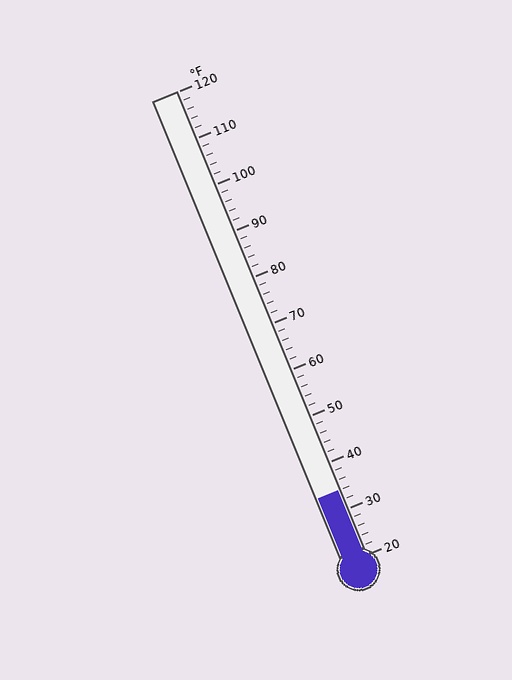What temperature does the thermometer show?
The thermometer shows approximately 34°F.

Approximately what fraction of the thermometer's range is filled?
The thermometer is filled to approximately 15% of its range.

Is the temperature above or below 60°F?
The temperature is below 60°F.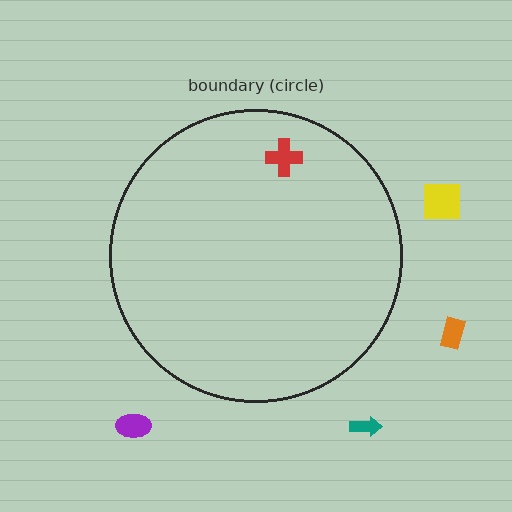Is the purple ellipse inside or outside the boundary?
Outside.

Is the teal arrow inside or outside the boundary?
Outside.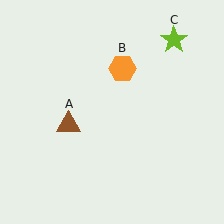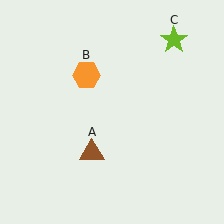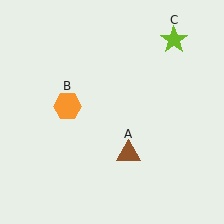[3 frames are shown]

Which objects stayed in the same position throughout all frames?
Lime star (object C) remained stationary.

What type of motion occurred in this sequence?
The brown triangle (object A), orange hexagon (object B) rotated counterclockwise around the center of the scene.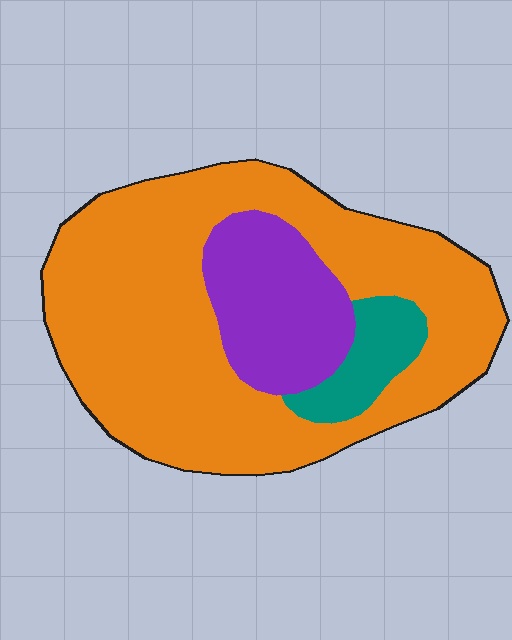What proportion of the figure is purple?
Purple covers about 20% of the figure.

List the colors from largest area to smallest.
From largest to smallest: orange, purple, teal.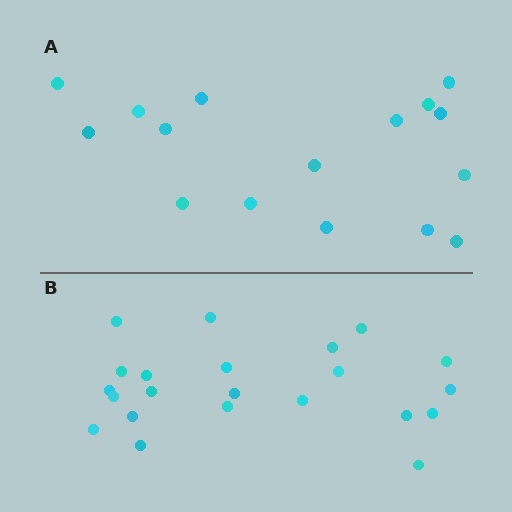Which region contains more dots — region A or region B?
Region B (the bottom region) has more dots.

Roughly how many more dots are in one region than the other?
Region B has about 6 more dots than region A.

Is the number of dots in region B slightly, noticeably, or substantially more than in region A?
Region B has noticeably more, but not dramatically so. The ratio is roughly 1.4 to 1.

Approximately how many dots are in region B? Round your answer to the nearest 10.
About 20 dots. (The exact count is 22, which rounds to 20.)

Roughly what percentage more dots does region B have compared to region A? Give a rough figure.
About 40% more.